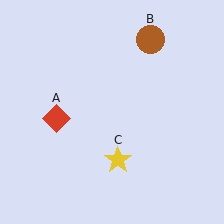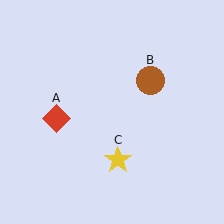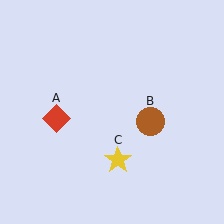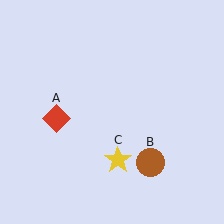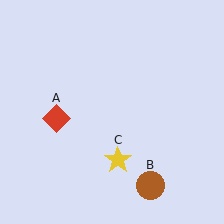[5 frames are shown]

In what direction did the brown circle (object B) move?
The brown circle (object B) moved down.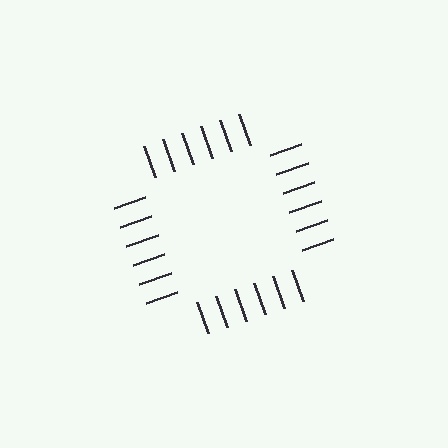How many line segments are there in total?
24 — 6 along each of the 4 edges.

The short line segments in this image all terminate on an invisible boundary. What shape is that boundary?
An illusory square — the line segments terminate on its edges but no continuous stroke is drawn.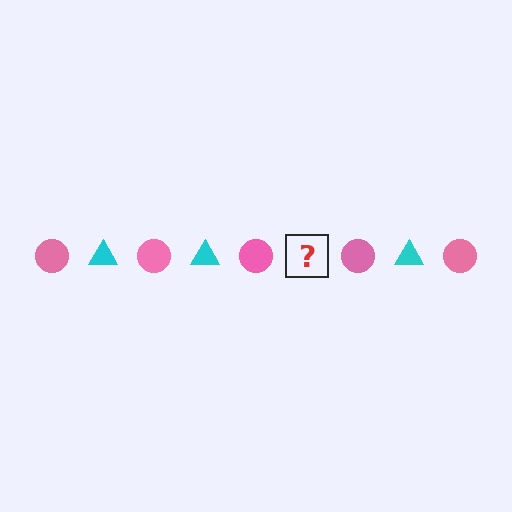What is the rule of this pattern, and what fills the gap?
The rule is that the pattern alternates between pink circle and cyan triangle. The gap should be filled with a cyan triangle.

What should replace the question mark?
The question mark should be replaced with a cyan triangle.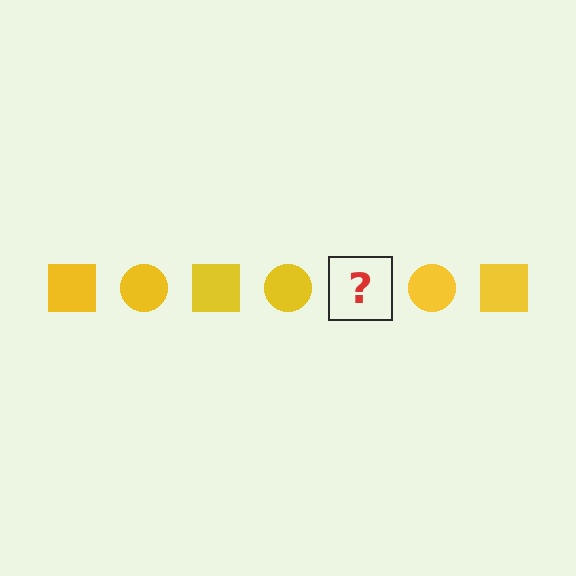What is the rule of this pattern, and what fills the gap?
The rule is that the pattern cycles through square, circle shapes in yellow. The gap should be filled with a yellow square.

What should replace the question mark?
The question mark should be replaced with a yellow square.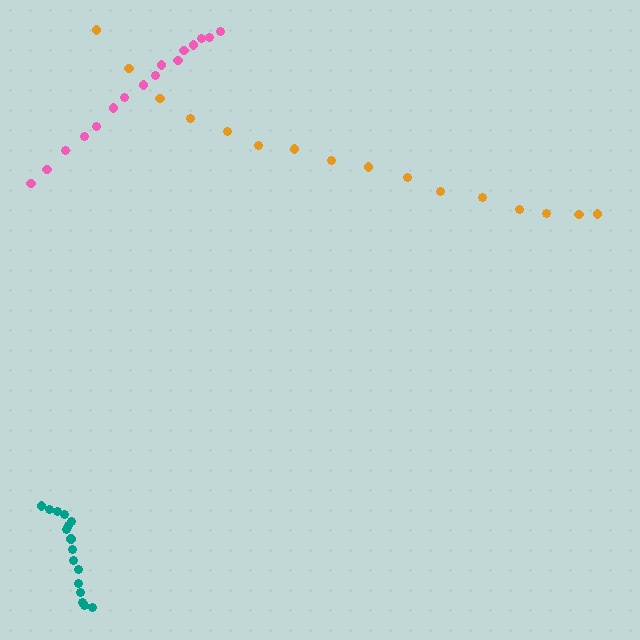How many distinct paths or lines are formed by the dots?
There are 3 distinct paths.